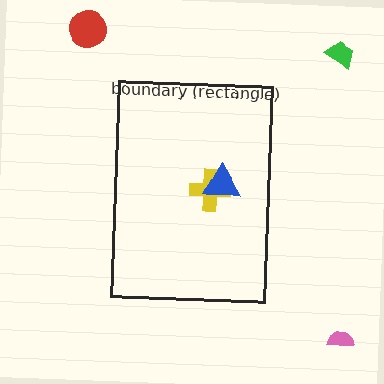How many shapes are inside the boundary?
2 inside, 3 outside.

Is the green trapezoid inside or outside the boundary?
Outside.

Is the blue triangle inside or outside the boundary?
Inside.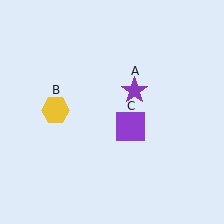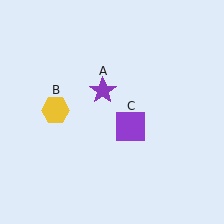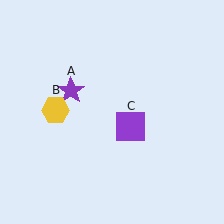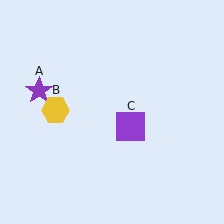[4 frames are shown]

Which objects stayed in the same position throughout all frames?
Yellow hexagon (object B) and purple square (object C) remained stationary.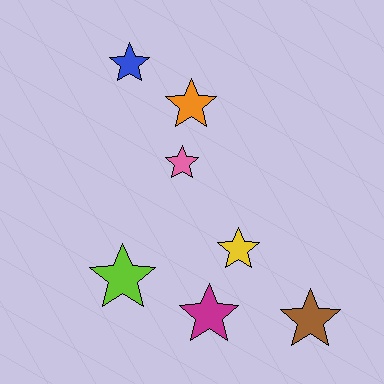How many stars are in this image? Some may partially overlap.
There are 7 stars.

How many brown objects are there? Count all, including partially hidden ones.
There is 1 brown object.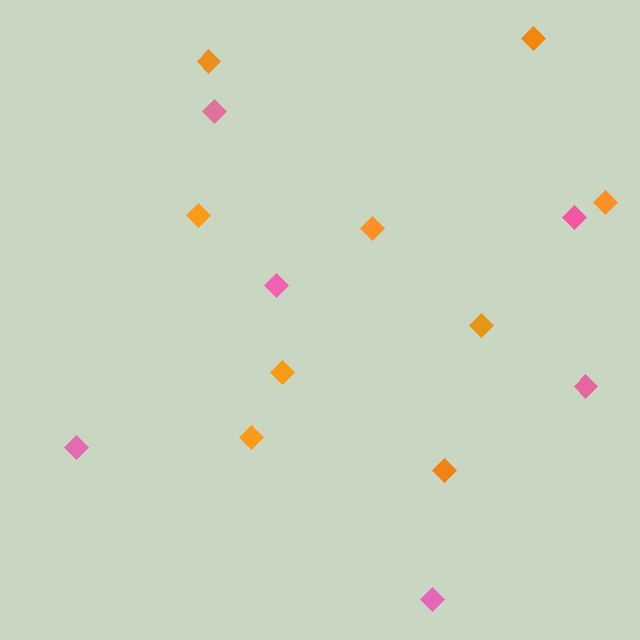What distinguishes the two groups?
There are 2 groups: one group of orange diamonds (9) and one group of pink diamonds (6).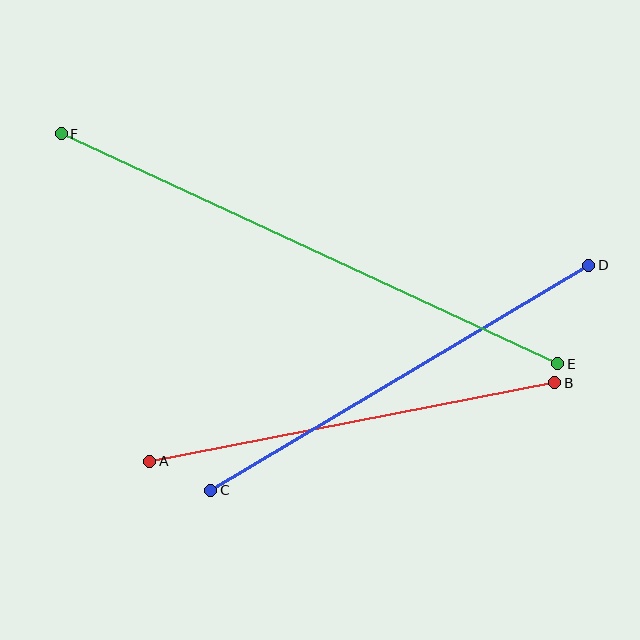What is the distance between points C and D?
The distance is approximately 440 pixels.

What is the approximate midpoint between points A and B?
The midpoint is at approximately (352, 422) pixels.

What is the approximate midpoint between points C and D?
The midpoint is at approximately (400, 378) pixels.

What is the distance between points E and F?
The distance is approximately 547 pixels.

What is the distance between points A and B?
The distance is approximately 413 pixels.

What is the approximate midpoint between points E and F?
The midpoint is at approximately (310, 249) pixels.